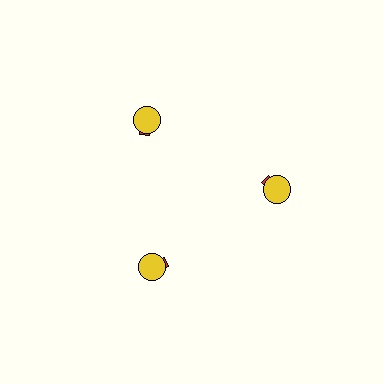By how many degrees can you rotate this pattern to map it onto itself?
The pattern maps onto itself every 120 degrees of rotation.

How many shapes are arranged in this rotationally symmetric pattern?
There are 6 shapes, arranged in 3 groups of 2.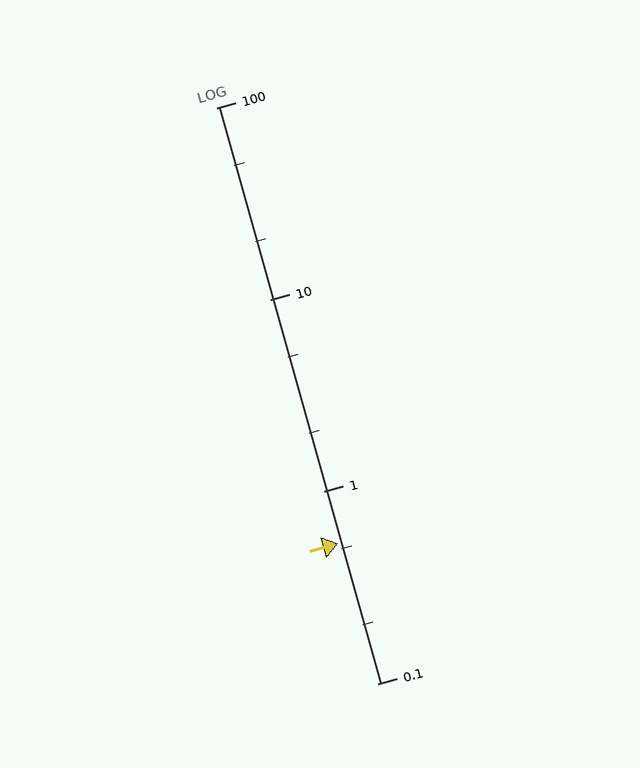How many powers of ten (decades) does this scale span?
The scale spans 3 decades, from 0.1 to 100.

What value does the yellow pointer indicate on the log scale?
The pointer indicates approximately 0.54.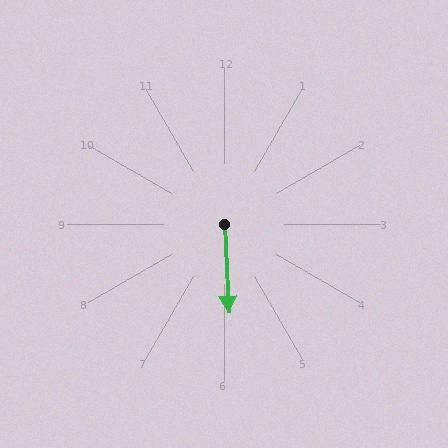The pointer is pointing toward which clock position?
Roughly 6 o'clock.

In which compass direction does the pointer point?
South.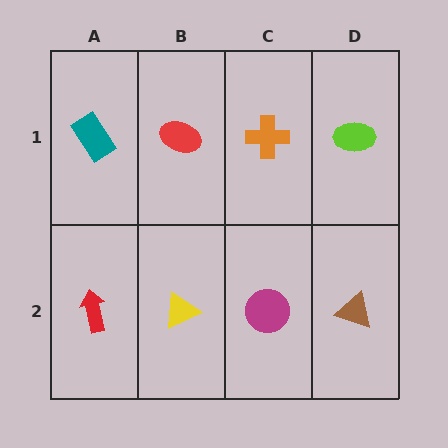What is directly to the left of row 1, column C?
A red ellipse.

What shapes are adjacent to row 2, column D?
A lime ellipse (row 1, column D), a magenta circle (row 2, column C).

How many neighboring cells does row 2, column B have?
3.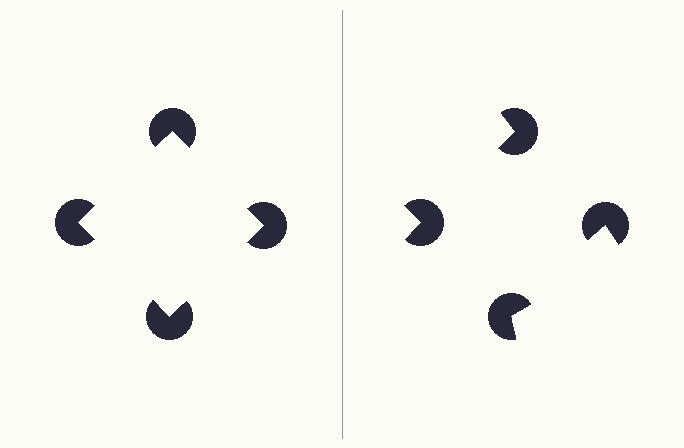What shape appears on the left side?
An illusory square.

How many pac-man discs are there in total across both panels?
8 — 4 on each side.